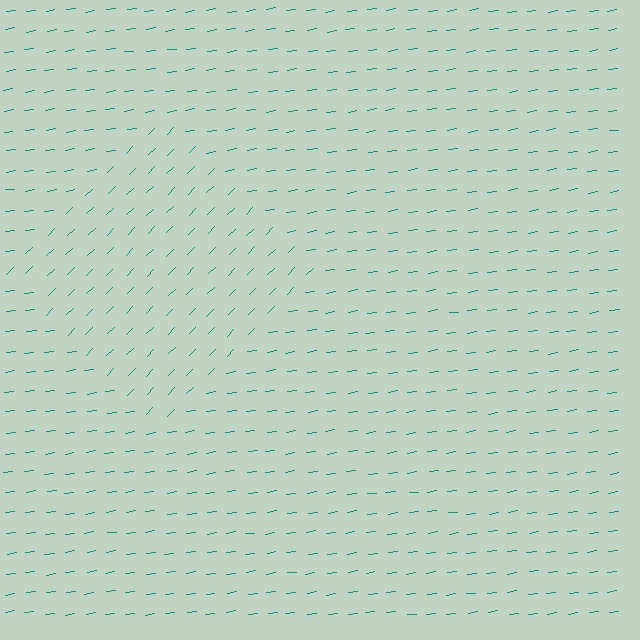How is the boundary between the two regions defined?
The boundary is defined purely by a change in line orientation (approximately 37 degrees difference). All lines are the same color and thickness.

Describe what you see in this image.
The image is filled with small teal line segments. A diamond region in the image has lines oriented differently from the surrounding lines, creating a visible texture boundary.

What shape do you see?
I see a diamond.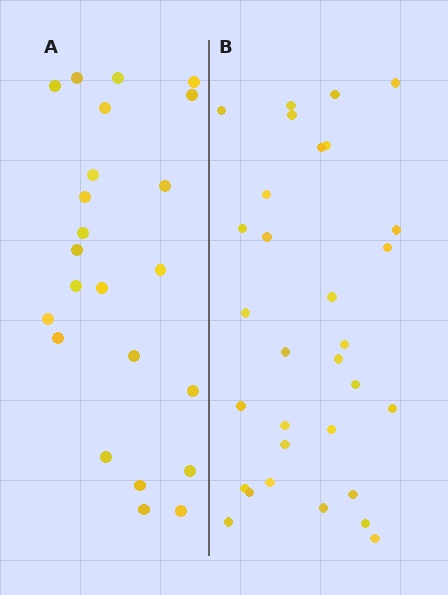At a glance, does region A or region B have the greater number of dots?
Region B (the right region) has more dots.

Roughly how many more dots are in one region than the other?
Region B has roughly 8 or so more dots than region A.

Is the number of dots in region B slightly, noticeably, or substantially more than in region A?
Region B has noticeably more, but not dramatically so. The ratio is roughly 1.3 to 1.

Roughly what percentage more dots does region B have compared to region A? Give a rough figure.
About 35% more.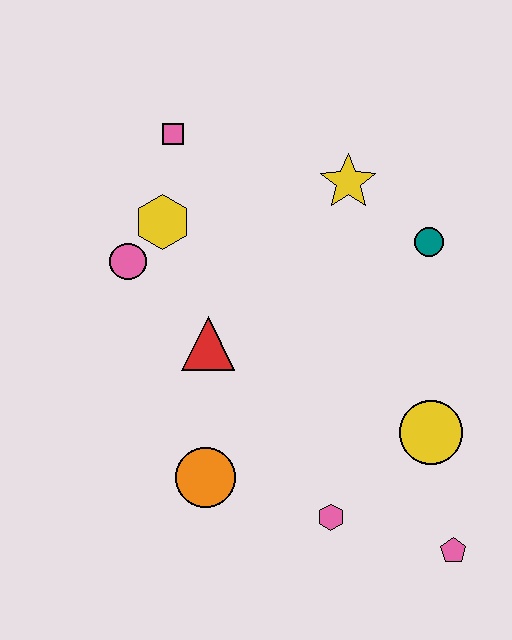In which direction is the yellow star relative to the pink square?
The yellow star is to the right of the pink square.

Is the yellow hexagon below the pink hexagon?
No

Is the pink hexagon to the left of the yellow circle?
Yes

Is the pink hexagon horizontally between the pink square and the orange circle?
No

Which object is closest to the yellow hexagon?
The pink circle is closest to the yellow hexagon.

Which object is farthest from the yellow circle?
The pink square is farthest from the yellow circle.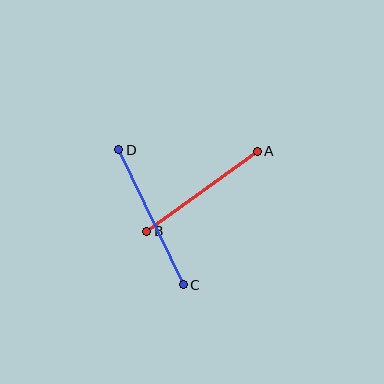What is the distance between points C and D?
The distance is approximately 149 pixels.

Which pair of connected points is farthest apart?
Points C and D are farthest apart.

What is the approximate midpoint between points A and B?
The midpoint is at approximately (202, 191) pixels.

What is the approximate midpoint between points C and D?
The midpoint is at approximately (151, 217) pixels.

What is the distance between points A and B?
The distance is approximately 136 pixels.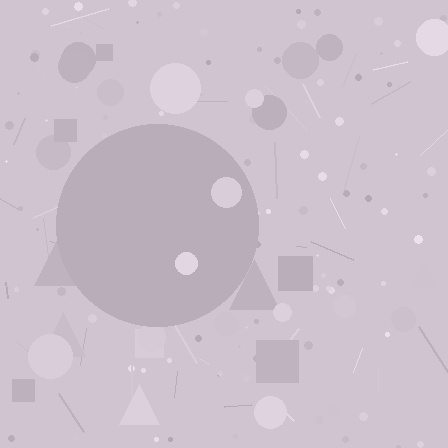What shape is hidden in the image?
A circle is hidden in the image.